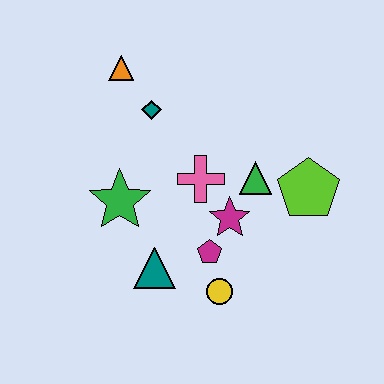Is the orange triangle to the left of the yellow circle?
Yes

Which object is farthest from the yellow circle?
The orange triangle is farthest from the yellow circle.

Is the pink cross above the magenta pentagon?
Yes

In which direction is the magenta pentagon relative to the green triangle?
The magenta pentagon is below the green triangle.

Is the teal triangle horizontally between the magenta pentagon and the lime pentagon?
No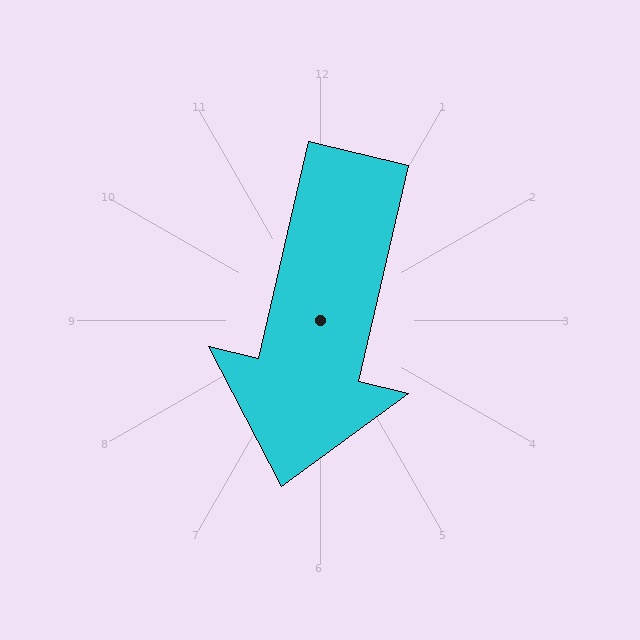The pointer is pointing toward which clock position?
Roughly 6 o'clock.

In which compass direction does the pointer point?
South.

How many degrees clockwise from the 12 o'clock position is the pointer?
Approximately 193 degrees.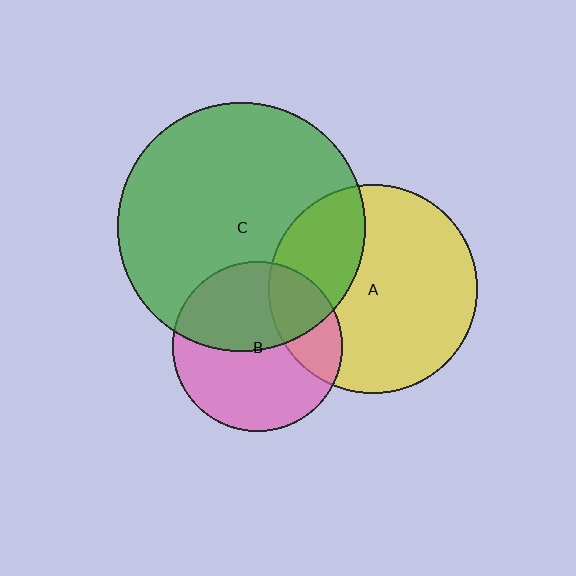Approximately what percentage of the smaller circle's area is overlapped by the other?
Approximately 25%.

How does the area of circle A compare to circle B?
Approximately 1.5 times.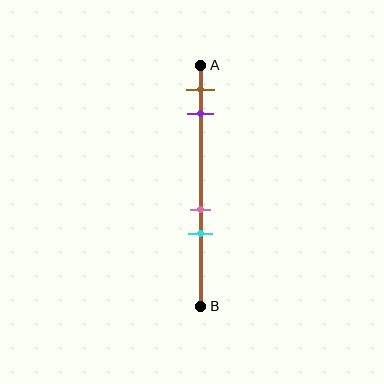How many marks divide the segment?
There are 4 marks dividing the segment.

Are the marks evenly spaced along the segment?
No, the marks are not evenly spaced.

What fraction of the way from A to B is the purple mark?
The purple mark is approximately 20% (0.2) of the way from A to B.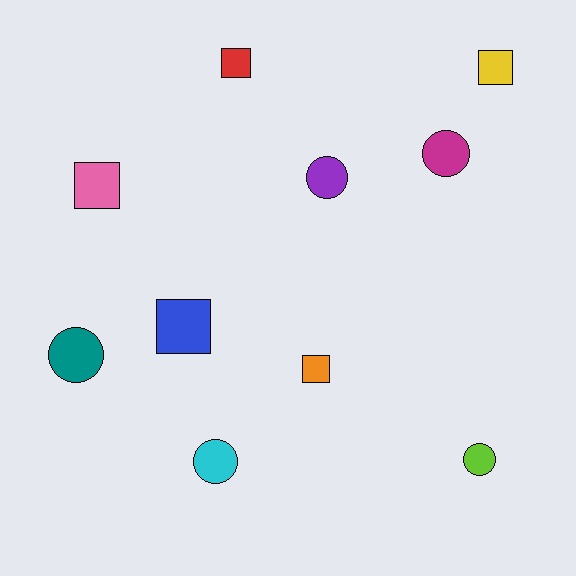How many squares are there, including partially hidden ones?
There are 5 squares.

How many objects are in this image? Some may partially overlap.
There are 10 objects.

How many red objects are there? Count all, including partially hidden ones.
There is 1 red object.